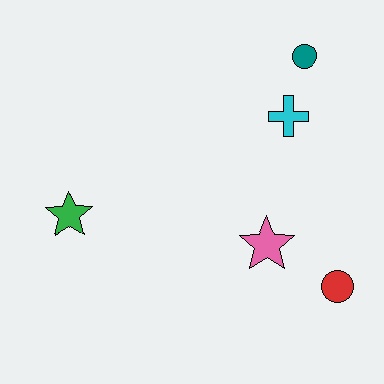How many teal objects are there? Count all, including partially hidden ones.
There is 1 teal object.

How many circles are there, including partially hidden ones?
There are 2 circles.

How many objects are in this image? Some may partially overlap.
There are 5 objects.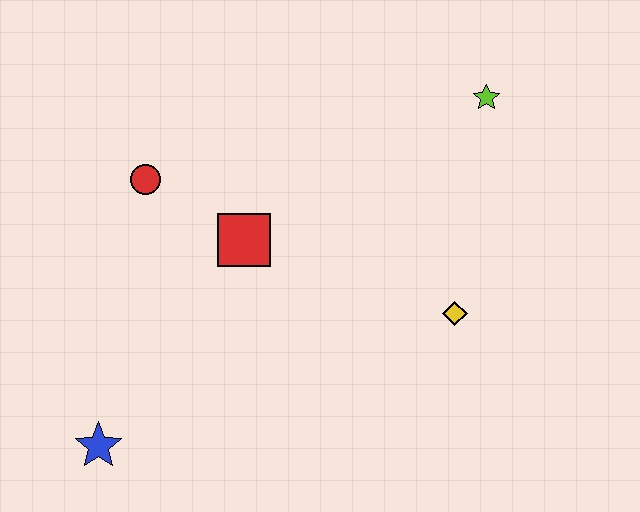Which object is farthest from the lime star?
The blue star is farthest from the lime star.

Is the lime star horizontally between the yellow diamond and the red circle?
No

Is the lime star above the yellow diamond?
Yes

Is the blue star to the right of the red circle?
No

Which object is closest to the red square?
The red circle is closest to the red square.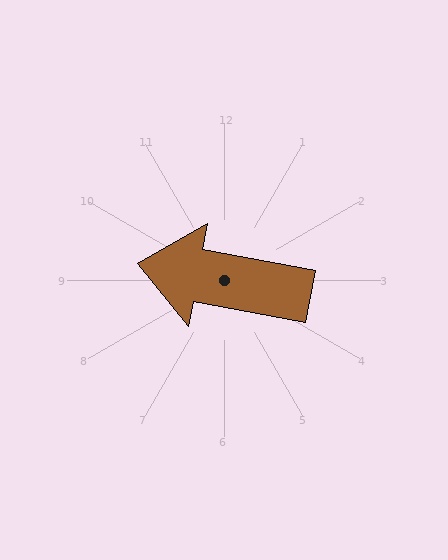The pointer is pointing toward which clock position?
Roughly 9 o'clock.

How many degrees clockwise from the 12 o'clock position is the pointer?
Approximately 281 degrees.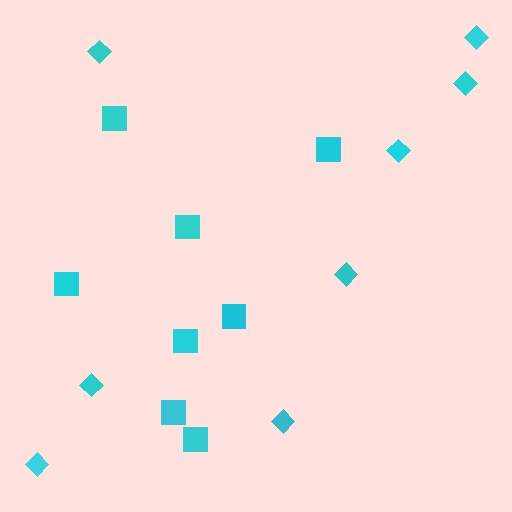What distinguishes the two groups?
There are 2 groups: one group of squares (8) and one group of diamonds (8).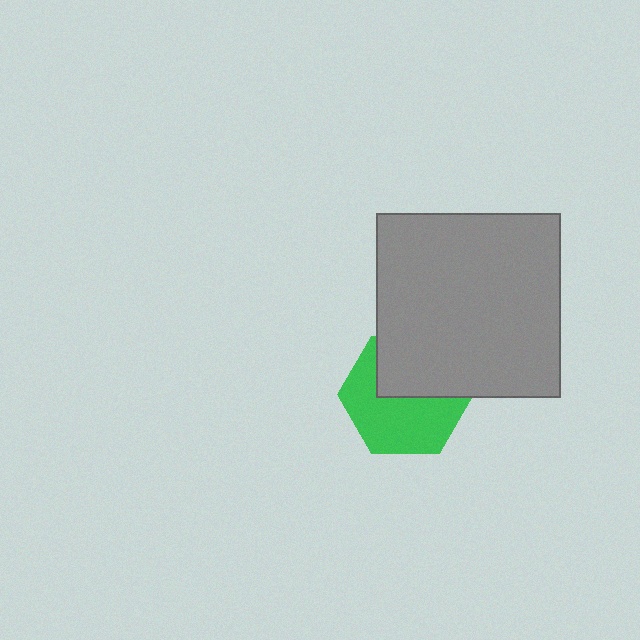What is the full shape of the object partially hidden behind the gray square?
The partially hidden object is a green hexagon.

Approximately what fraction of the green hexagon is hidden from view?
Roughly 42% of the green hexagon is hidden behind the gray square.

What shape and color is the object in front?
The object in front is a gray square.